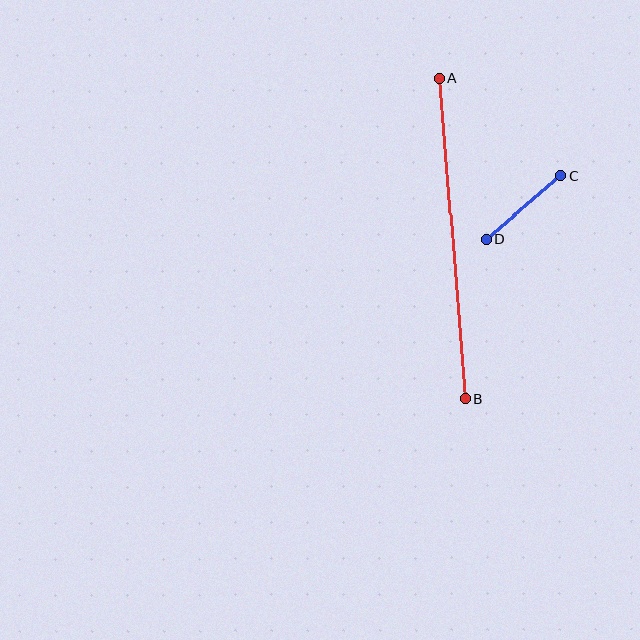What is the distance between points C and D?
The distance is approximately 98 pixels.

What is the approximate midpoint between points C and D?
The midpoint is at approximately (523, 208) pixels.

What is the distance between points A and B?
The distance is approximately 321 pixels.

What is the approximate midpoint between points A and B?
The midpoint is at approximately (452, 239) pixels.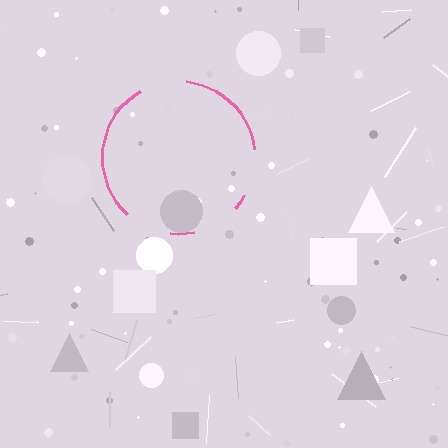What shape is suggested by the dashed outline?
The dashed outline suggests a circle.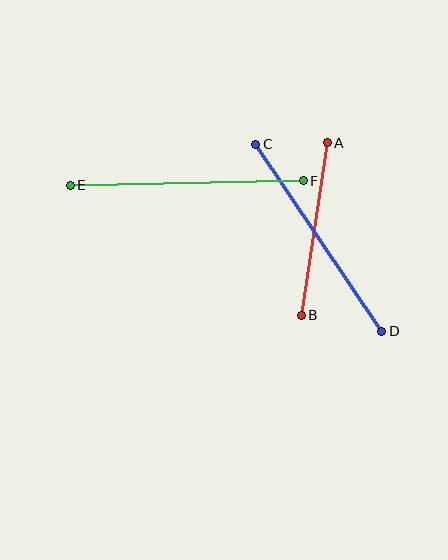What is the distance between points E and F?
The distance is approximately 233 pixels.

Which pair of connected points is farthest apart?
Points E and F are farthest apart.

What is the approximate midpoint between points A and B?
The midpoint is at approximately (314, 229) pixels.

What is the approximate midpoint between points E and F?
The midpoint is at approximately (187, 183) pixels.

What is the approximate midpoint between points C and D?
The midpoint is at approximately (319, 238) pixels.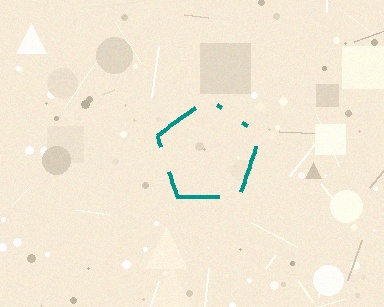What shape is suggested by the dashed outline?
The dashed outline suggests a pentagon.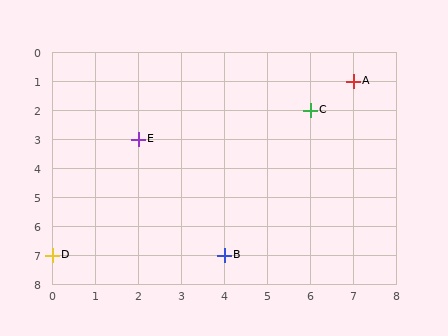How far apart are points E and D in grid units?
Points E and D are 2 columns and 4 rows apart (about 4.5 grid units diagonally).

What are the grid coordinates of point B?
Point B is at grid coordinates (4, 7).